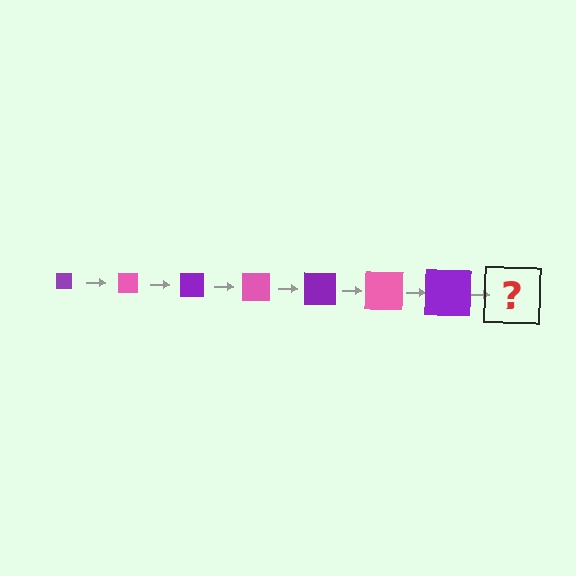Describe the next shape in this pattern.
It should be a pink square, larger than the previous one.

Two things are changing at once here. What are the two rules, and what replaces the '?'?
The two rules are that the square grows larger each step and the color cycles through purple and pink. The '?' should be a pink square, larger than the previous one.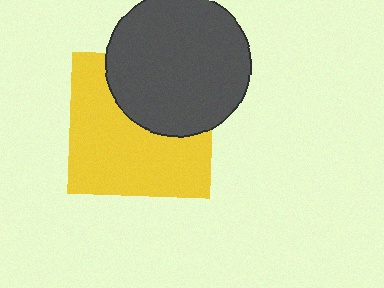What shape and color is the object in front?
The object in front is a dark gray circle.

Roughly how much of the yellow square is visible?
About half of it is visible (roughly 61%).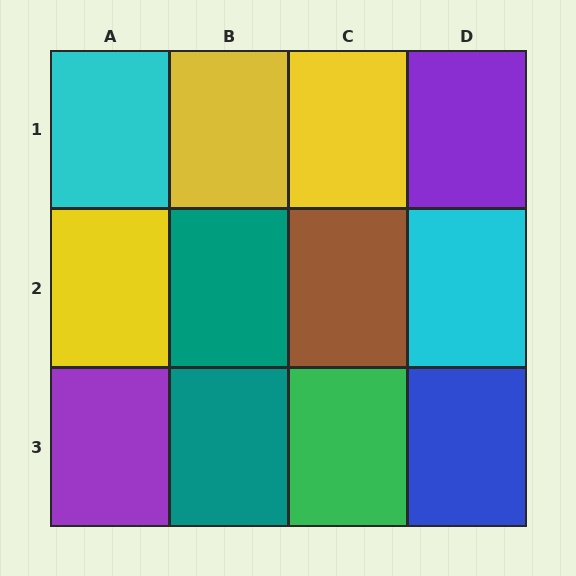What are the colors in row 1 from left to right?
Cyan, yellow, yellow, purple.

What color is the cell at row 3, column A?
Purple.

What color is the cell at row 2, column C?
Brown.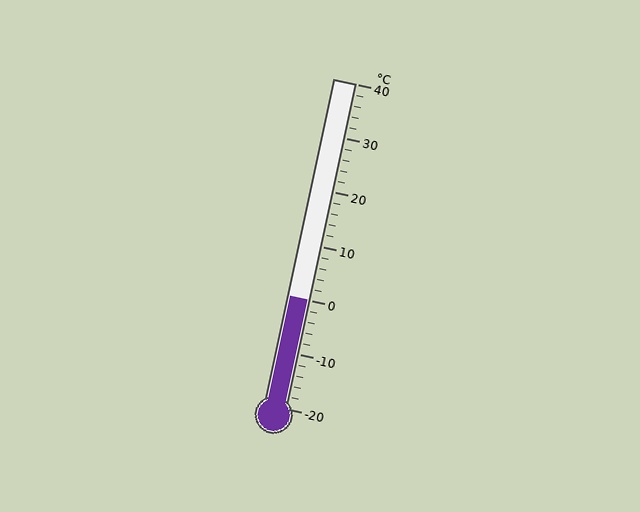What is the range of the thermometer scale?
The thermometer scale ranges from -20°C to 40°C.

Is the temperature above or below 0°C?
The temperature is at 0°C.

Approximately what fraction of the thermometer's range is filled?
The thermometer is filled to approximately 35% of its range.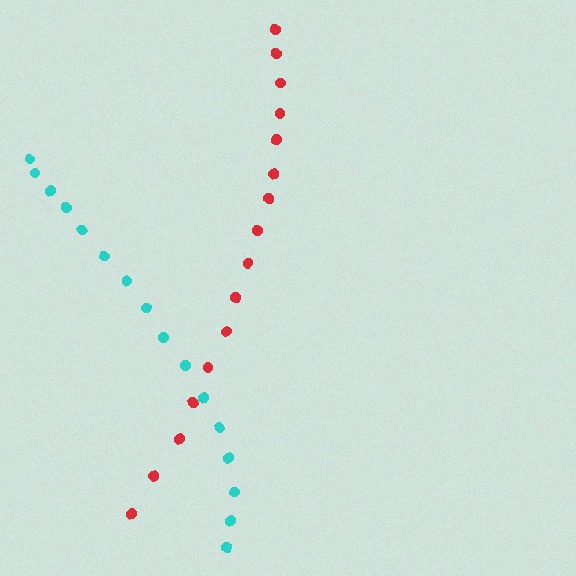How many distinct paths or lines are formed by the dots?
There are 2 distinct paths.